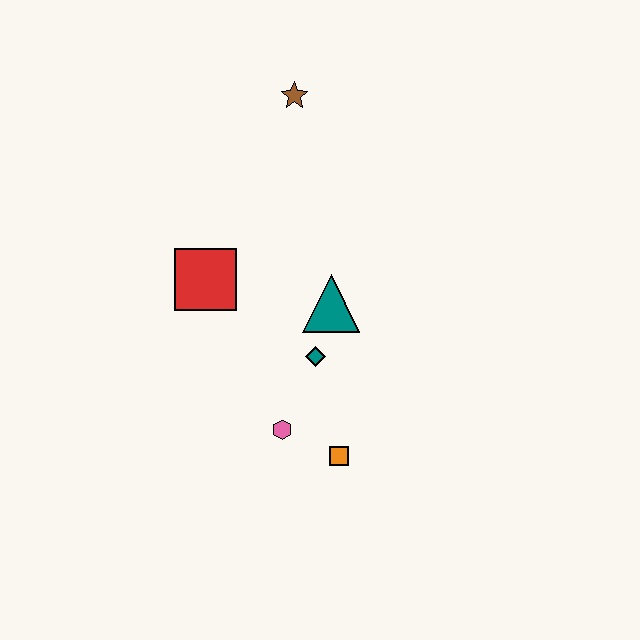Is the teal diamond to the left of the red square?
No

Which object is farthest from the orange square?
The brown star is farthest from the orange square.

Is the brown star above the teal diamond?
Yes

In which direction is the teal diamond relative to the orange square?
The teal diamond is above the orange square.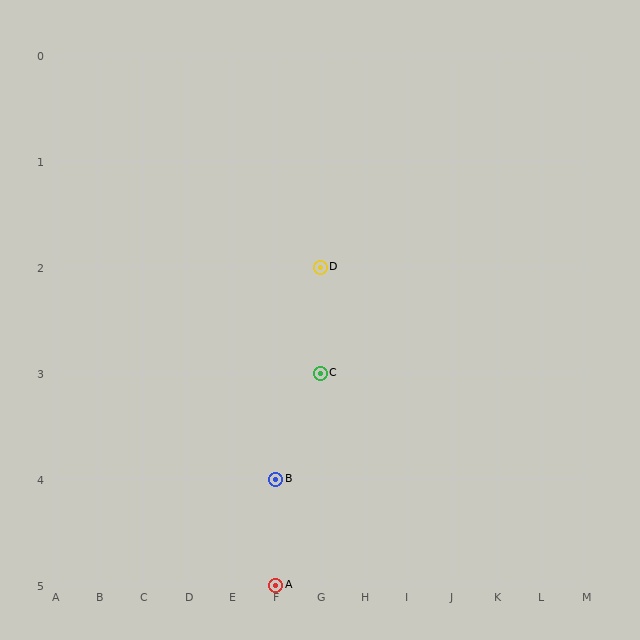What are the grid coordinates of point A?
Point A is at grid coordinates (F, 5).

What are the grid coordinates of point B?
Point B is at grid coordinates (F, 4).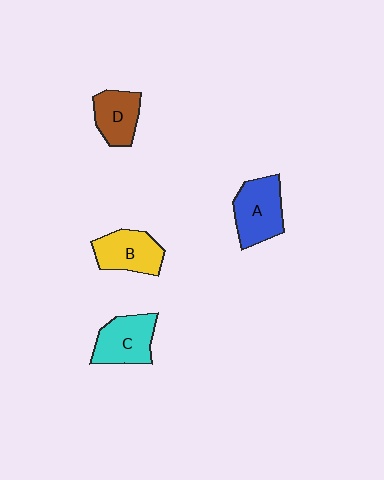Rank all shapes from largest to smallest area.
From largest to smallest: A (blue), C (cyan), B (yellow), D (brown).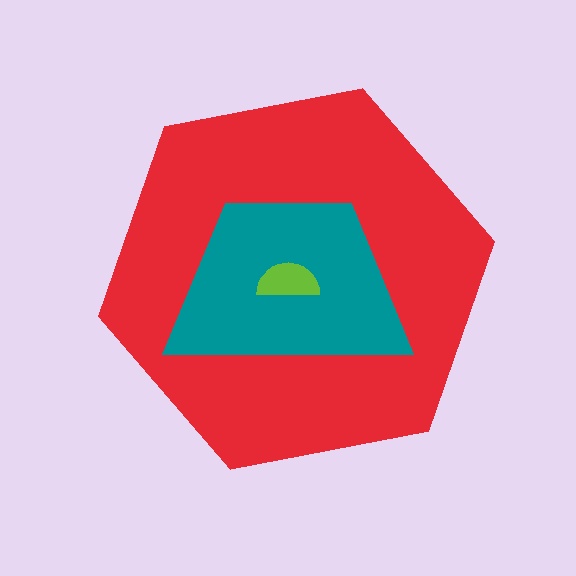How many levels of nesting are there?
3.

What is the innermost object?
The lime semicircle.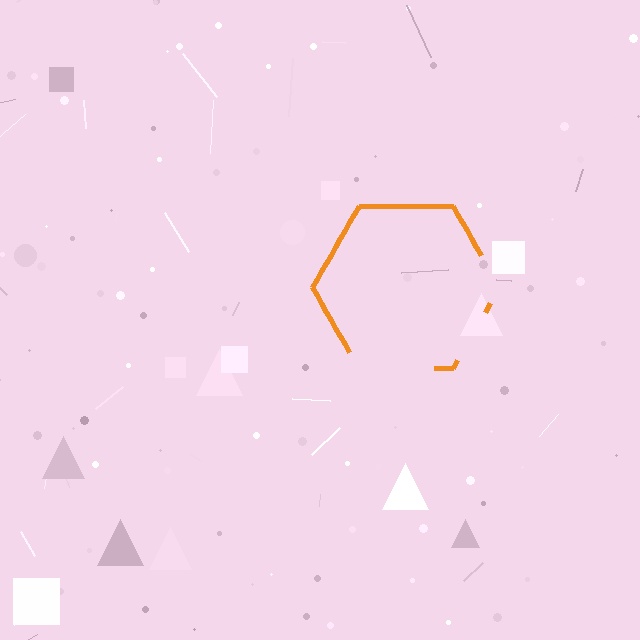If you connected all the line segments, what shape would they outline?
They would outline a hexagon.